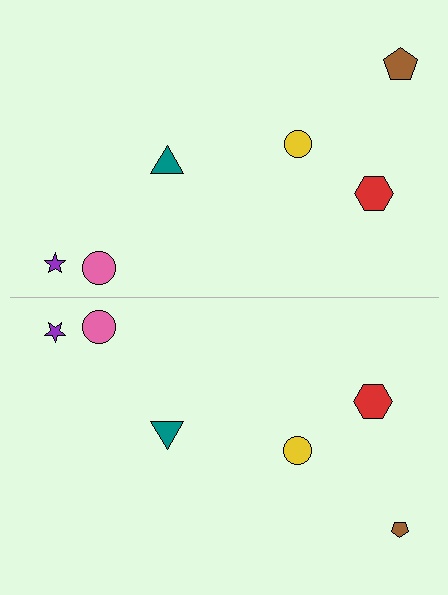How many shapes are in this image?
There are 12 shapes in this image.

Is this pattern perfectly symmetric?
No, the pattern is not perfectly symmetric. The brown pentagon on the bottom side has a different size than its mirror counterpart.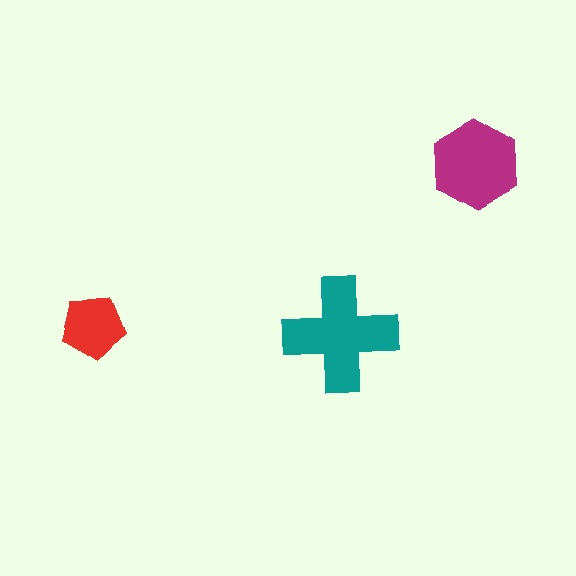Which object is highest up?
The magenta hexagon is topmost.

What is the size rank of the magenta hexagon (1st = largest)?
2nd.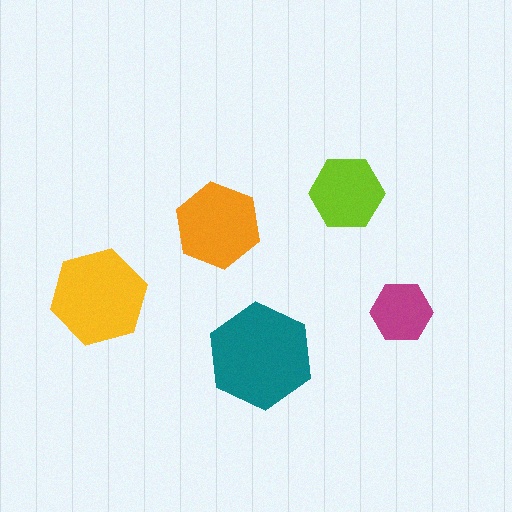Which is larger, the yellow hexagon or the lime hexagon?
The yellow one.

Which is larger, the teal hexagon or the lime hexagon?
The teal one.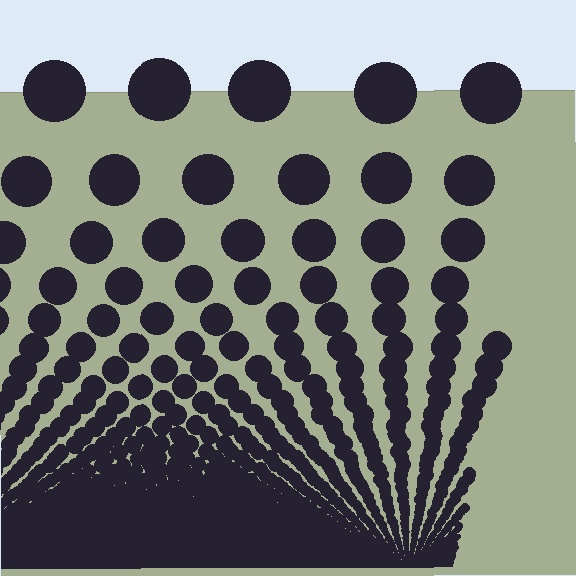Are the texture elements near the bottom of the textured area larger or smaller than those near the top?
Smaller. The gradient is inverted — elements near the bottom are smaller and denser.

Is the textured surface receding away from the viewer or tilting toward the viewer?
The surface appears to tilt toward the viewer. Texture elements get larger and sparser toward the top.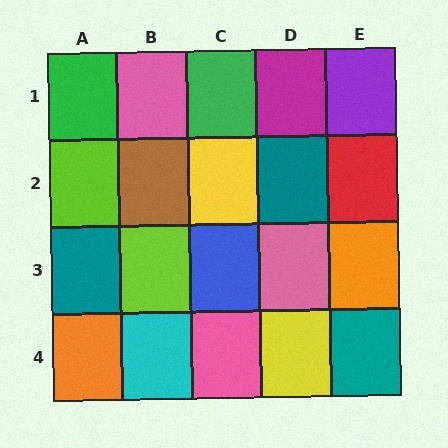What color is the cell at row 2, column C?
Yellow.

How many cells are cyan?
1 cell is cyan.